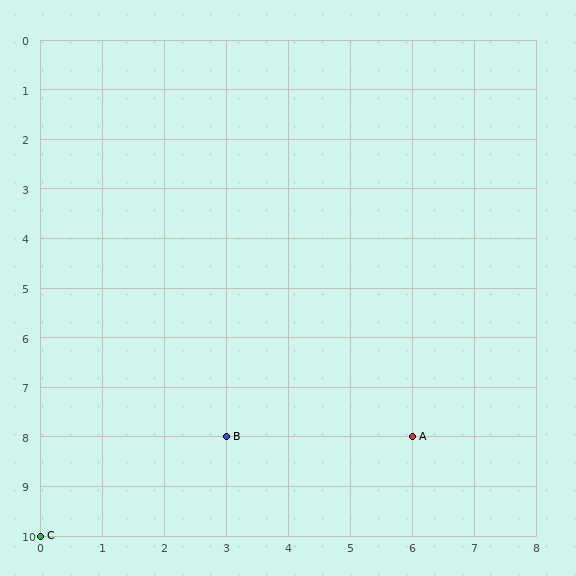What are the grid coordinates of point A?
Point A is at grid coordinates (6, 8).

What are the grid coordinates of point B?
Point B is at grid coordinates (3, 8).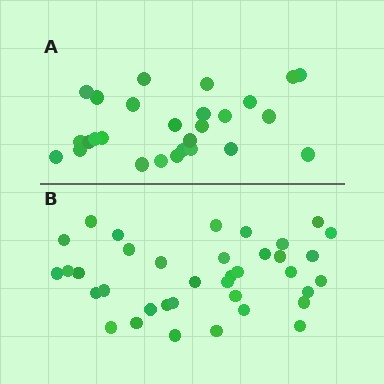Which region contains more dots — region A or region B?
Region B (the bottom region) has more dots.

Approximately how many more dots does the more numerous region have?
Region B has roughly 10 or so more dots than region A.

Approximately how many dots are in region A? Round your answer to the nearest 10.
About 30 dots. (The exact count is 27, which rounds to 30.)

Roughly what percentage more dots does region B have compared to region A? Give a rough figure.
About 35% more.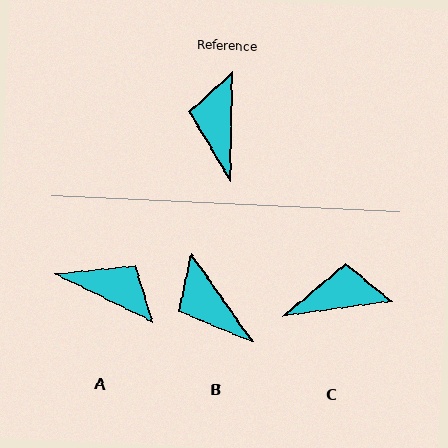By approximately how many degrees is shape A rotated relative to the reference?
Approximately 115 degrees clockwise.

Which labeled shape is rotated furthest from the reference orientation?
A, about 115 degrees away.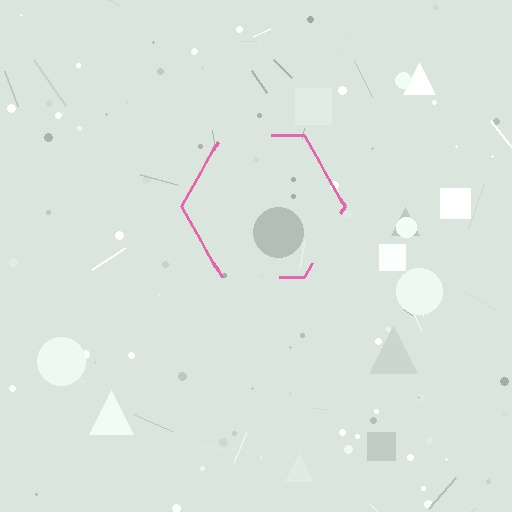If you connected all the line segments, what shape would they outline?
They would outline a hexagon.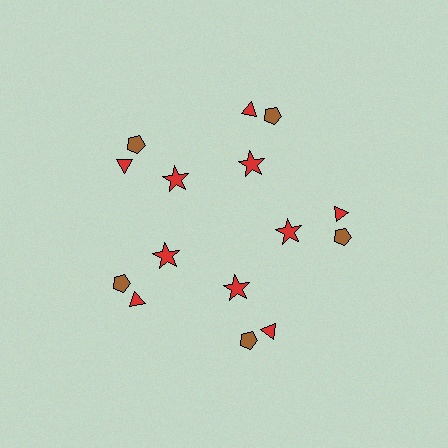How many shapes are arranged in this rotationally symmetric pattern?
There are 15 shapes, arranged in 5 groups of 3.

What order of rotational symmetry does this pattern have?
This pattern has 5-fold rotational symmetry.